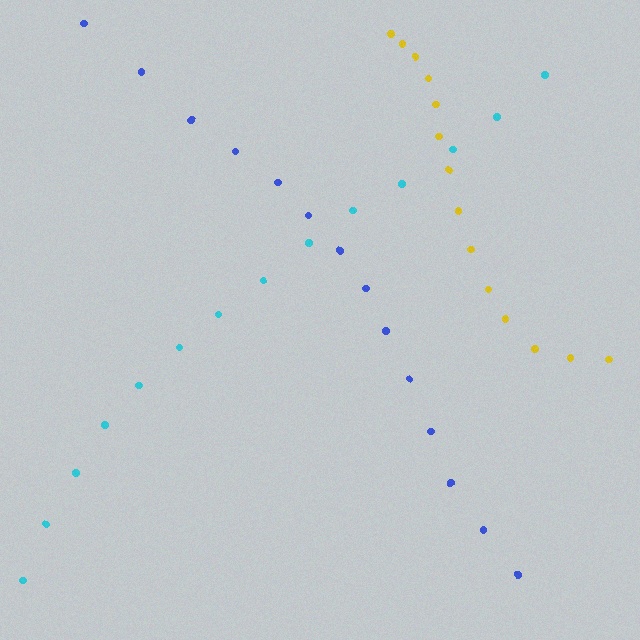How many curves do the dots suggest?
There are 3 distinct paths.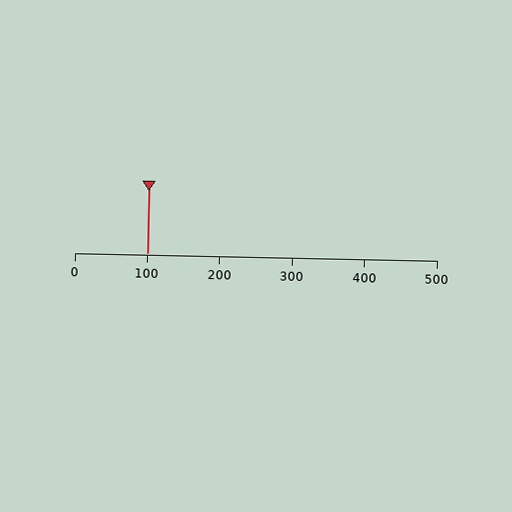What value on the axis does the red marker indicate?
The marker indicates approximately 100.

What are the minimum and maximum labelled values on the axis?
The axis runs from 0 to 500.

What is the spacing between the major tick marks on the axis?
The major ticks are spaced 100 apart.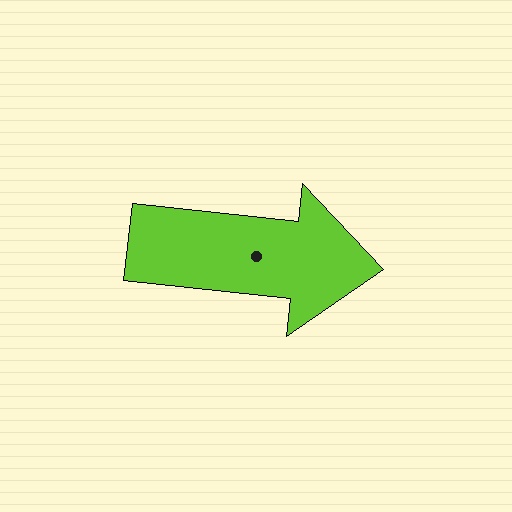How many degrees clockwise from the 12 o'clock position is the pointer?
Approximately 96 degrees.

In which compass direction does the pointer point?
East.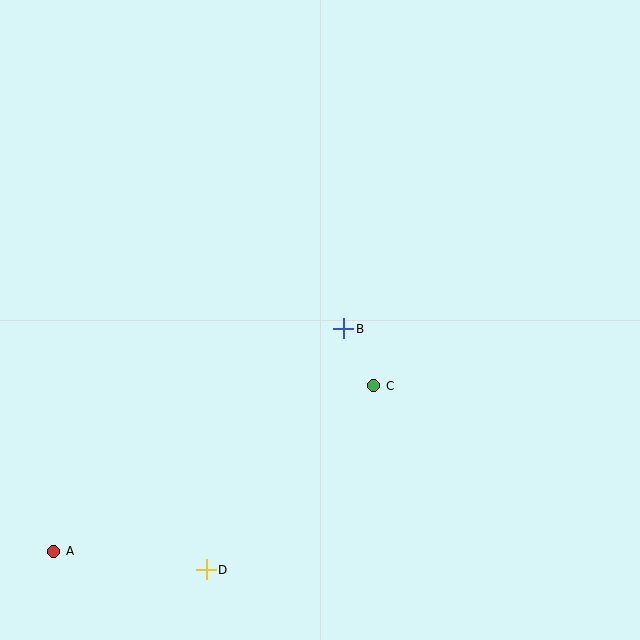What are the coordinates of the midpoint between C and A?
The midpoint between C and A is at (214, 469).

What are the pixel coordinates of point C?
Point C is at (374, 386).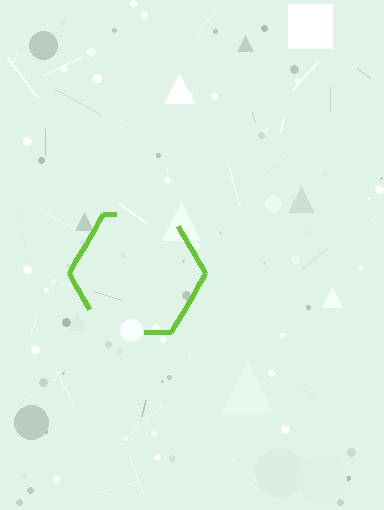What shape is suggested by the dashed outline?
The dashed outline suggests a hexagon.